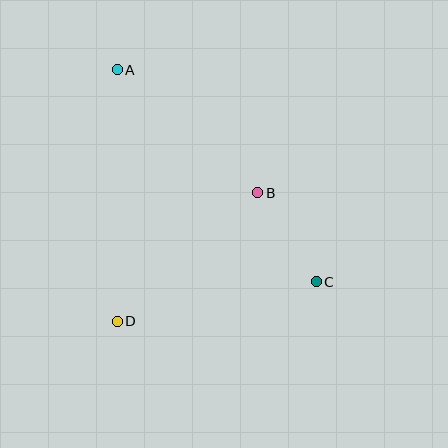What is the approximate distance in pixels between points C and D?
The distance between C and D is approximately 203 pixels.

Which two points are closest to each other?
Points B and C are closest to each other.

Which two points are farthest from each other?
Points A and C are farthest from each other.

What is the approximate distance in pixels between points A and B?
The distance between A and B is approximately 187 pixels.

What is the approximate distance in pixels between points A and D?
The distance between A and D is approximately 251 pixels.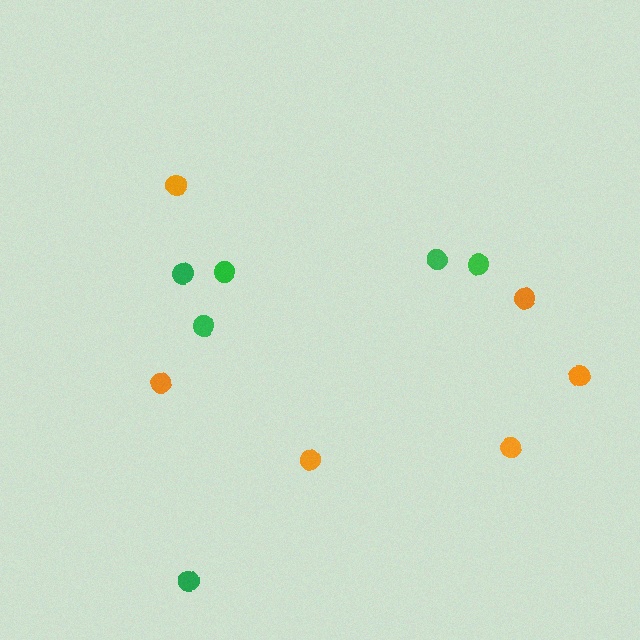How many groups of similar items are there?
There are 2 groups: one group of orange circles (6) and one group of green circles (6).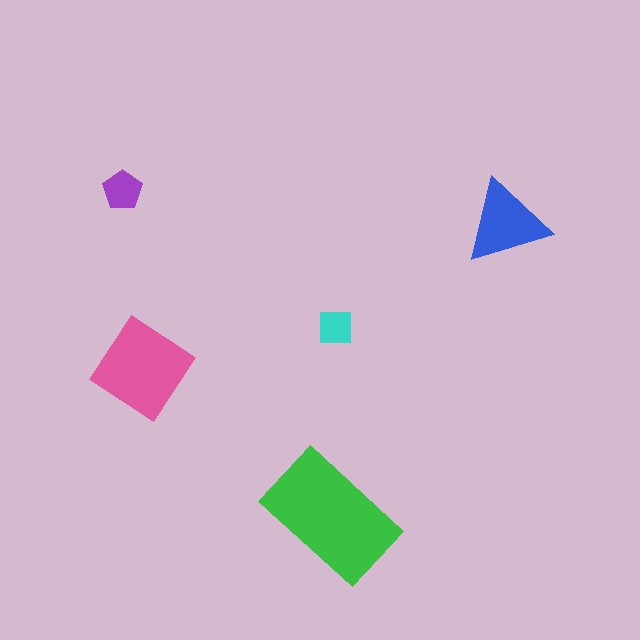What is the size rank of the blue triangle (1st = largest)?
3rd.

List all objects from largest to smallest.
The green rectangle, the pink diamond, the blue triangle, the purple pentagon, the cyan square.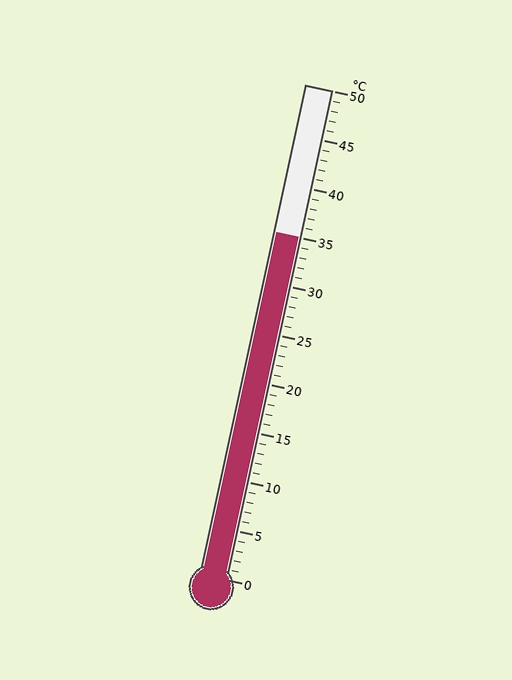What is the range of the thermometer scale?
The thermometer scale ranges from 0°C to 50°C.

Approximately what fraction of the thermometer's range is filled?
The thermometer is filled to approximately 70% of its range.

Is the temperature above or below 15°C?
The temperature is above 15°C.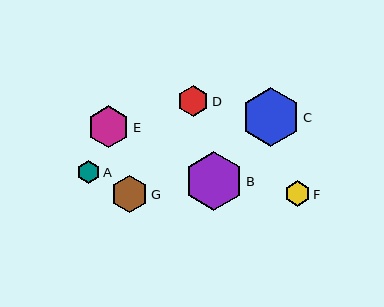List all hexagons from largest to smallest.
From largest to smallest: B, C, E, G, D, F, A.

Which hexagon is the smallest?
Hexagon A is the smallest with a size of approximately 23 pixels.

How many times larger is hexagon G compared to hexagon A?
Hexagon G is approximately 1.6 times the size of hexagon A.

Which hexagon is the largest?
Hexagon B is the largest with a size of approximately 59 pixels.